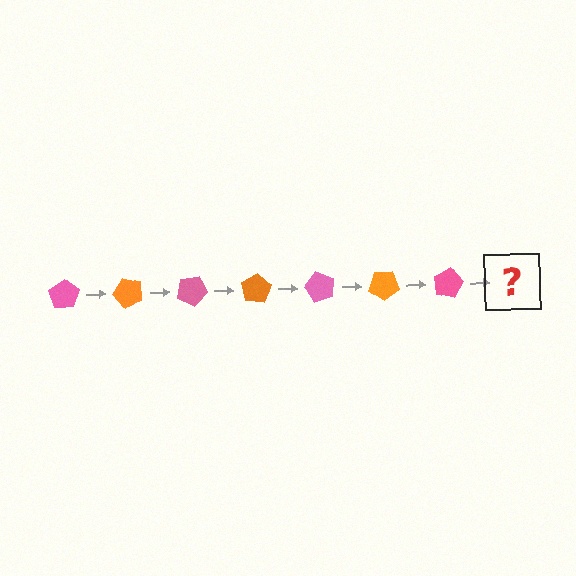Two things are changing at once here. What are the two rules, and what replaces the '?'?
The two rules are that it rotates 50 degrees each step and the color cycles through pink and orange. The '?' should be an orange pentagon, rotated 350 degrees from the start.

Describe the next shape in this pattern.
It should be an orange pentagon, rotated 350 degrees from the start.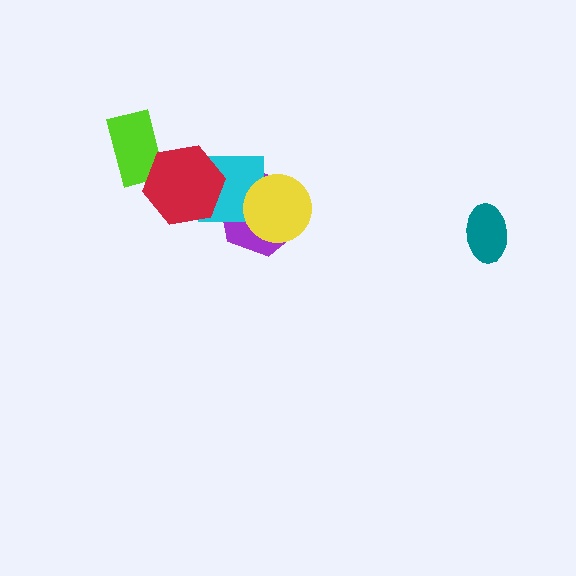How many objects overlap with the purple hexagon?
2 objects overlap with the purple hexagon.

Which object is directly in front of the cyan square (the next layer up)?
The red hexagon is directly in front of the cyan square.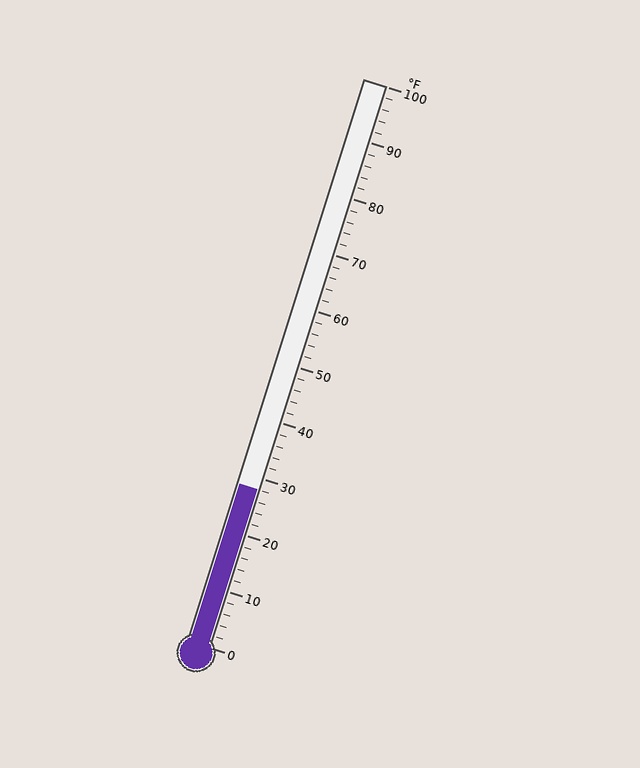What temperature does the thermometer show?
The thermometer shows approximately 28°F.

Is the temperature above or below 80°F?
The temperature is below 80°F.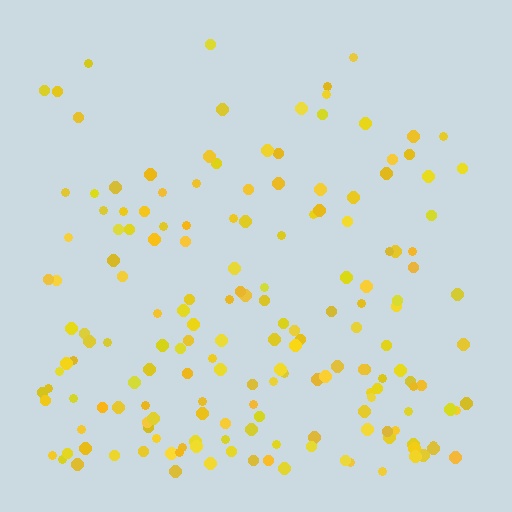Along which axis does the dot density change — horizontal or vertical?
Vertical.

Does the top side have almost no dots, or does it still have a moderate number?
Still a moderate number, just noticeably fewer than the bottom.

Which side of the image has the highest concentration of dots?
The bottom.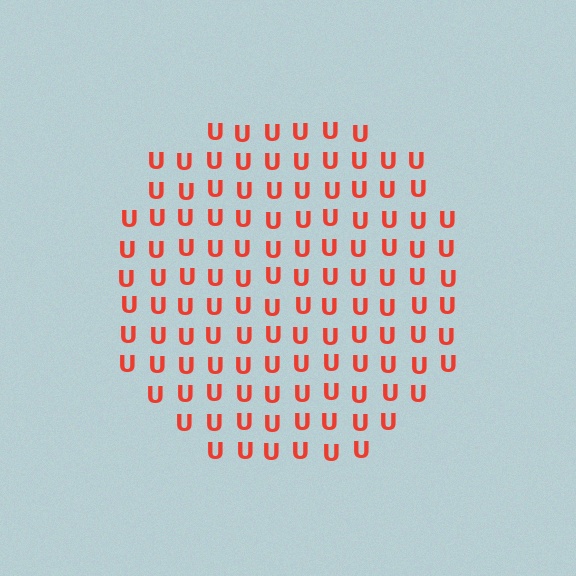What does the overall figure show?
The overall figure shows a circle.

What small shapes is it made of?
It is made of small letter U's.